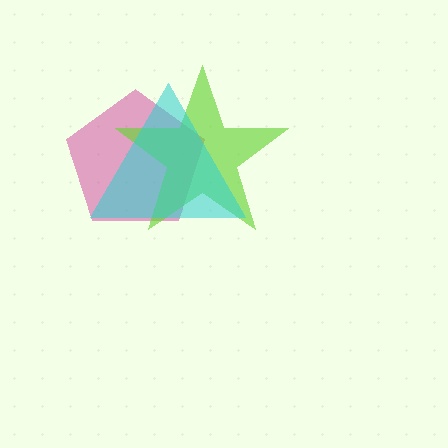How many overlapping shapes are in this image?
There are 3 overlapping shapes in the image.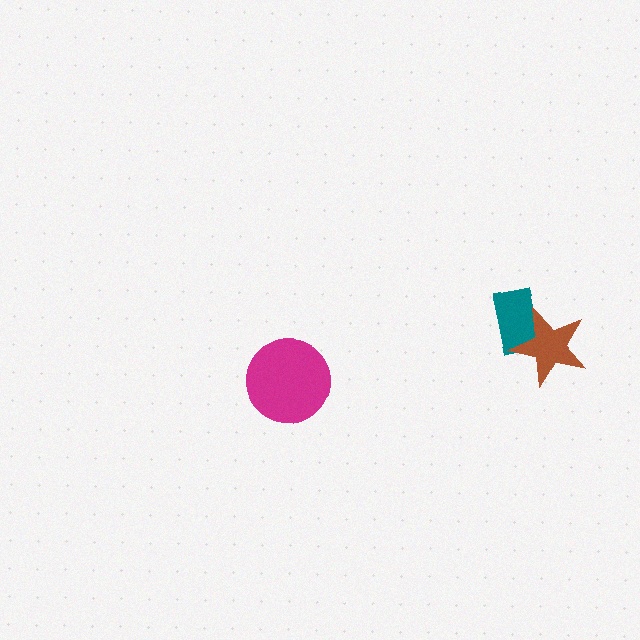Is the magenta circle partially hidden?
No, no other shape covers it.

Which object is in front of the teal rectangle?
The brown star is in front of the teal rectangle.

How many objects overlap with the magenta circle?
0 objects overlap with the magenta circle.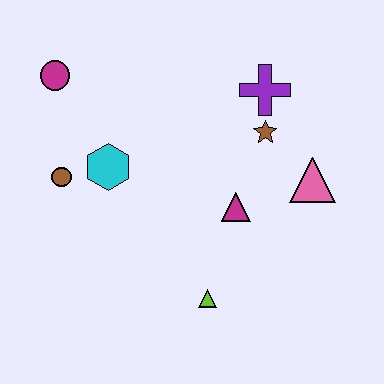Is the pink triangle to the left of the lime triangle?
No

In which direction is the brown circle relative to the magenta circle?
The brown circle is below the magenta circle.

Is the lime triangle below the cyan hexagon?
Yes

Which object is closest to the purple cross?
The brown star is closest to the purple cross.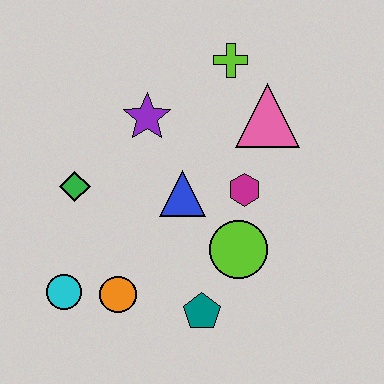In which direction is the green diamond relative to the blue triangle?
The green diamond is to the left of the blue triangle.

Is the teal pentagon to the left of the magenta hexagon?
Yes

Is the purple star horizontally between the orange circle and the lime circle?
Yes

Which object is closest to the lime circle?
The magenta hexagon is closest to the lime circle.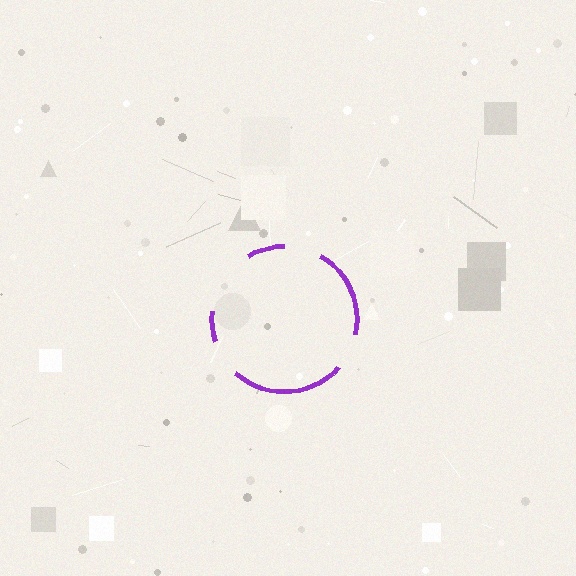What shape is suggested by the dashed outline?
The dashed outline suggests a circle.